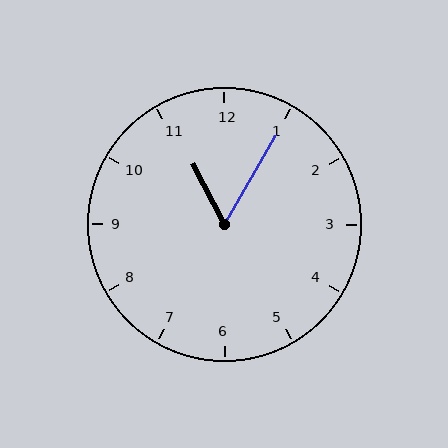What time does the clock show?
11:05.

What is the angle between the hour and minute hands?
Approximately 58 degrees.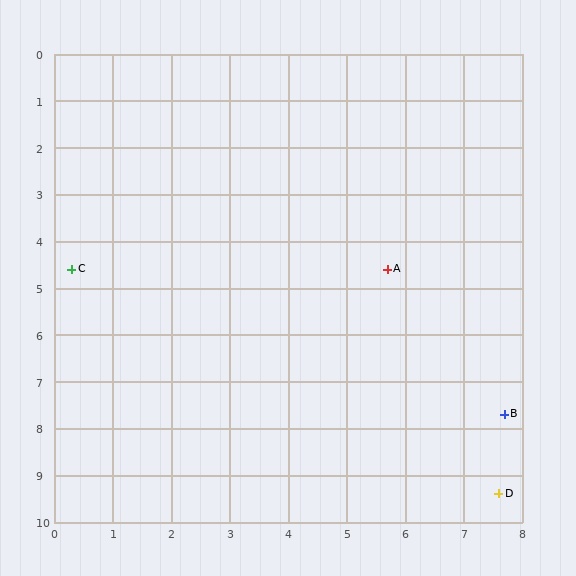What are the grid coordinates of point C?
Point C is at approximately (0.3, 4.6).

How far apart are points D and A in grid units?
Points D and A are about 5.2 grid units apart.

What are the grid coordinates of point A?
Point A is at approximately (5.7, 4.6).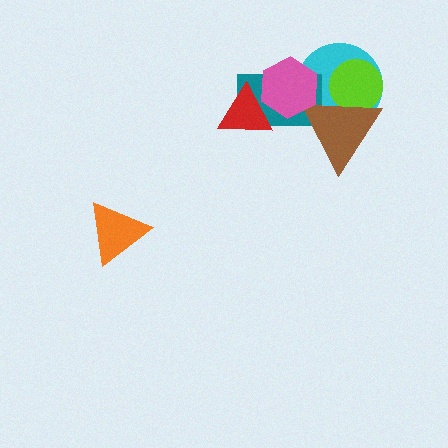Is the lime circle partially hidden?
Yes, it is partially covered by another shape.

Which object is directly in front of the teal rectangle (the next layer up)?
The red triangle is directly in front of the teal rectangle.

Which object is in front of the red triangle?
The pink hexagon is in front of the red triangle.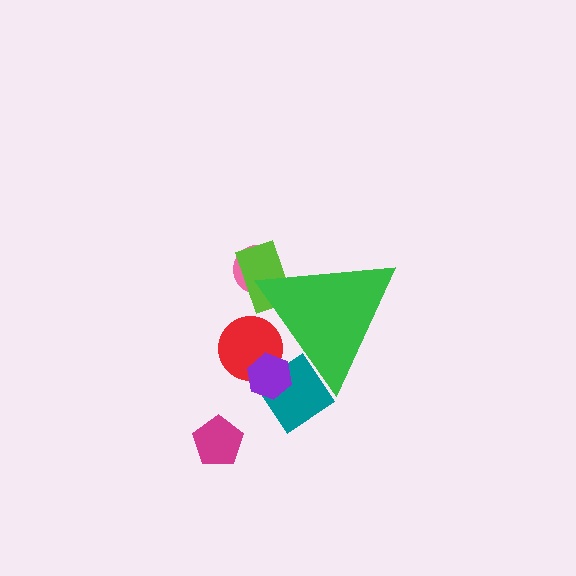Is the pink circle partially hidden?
Yes, the pink circle is partially hidden behind the green triangle.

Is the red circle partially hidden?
Yes, the red circle is partially hidden behind the green triangle.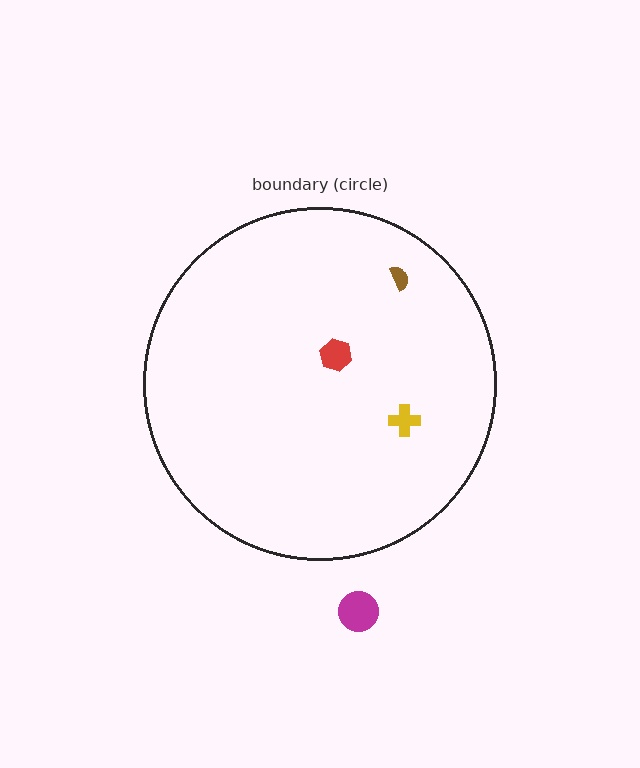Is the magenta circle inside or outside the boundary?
Outside.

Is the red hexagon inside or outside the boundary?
Inside.